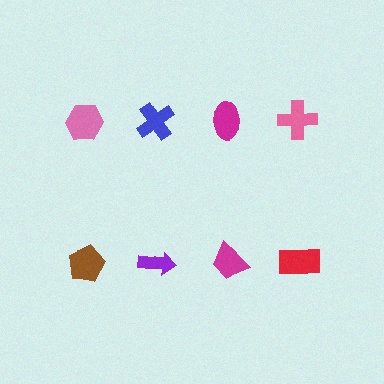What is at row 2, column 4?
A red rectangle.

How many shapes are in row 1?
4 shapes.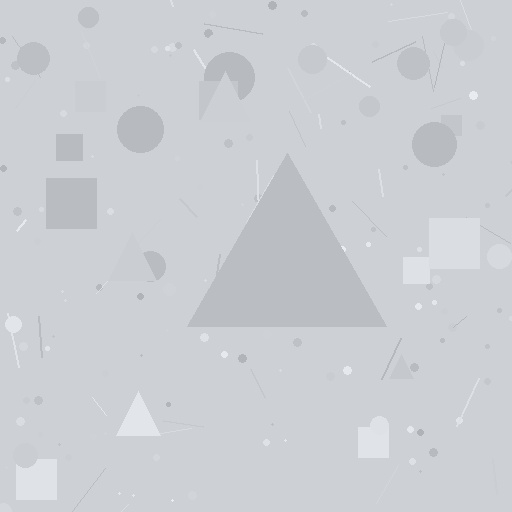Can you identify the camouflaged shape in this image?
The camouflaged shape is a triangle.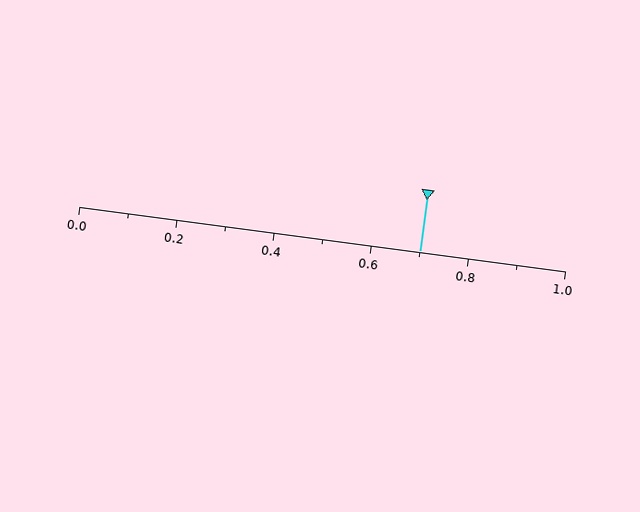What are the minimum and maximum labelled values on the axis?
The axis runs from 0.0 to 1.0.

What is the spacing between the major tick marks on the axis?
The major ticks are spaced 0.2 apart.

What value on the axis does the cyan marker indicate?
The marker indicates approximately 0.7.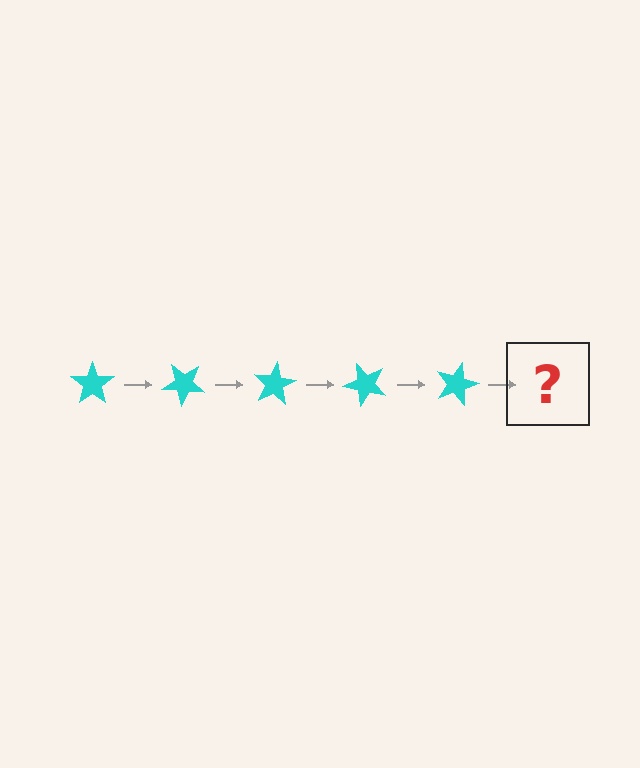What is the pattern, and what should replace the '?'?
The pattern is that the star rotates 40 degrees each step. The '?' should be a cyan star rotated 200 degrees.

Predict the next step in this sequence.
The next step is a cyan star rotated 200 degrees.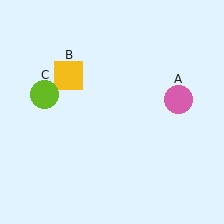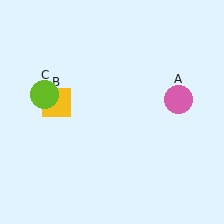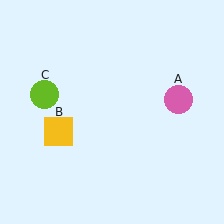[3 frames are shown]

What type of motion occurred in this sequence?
The yellow square (object B) rotated counterclockwise around the center of the scene.